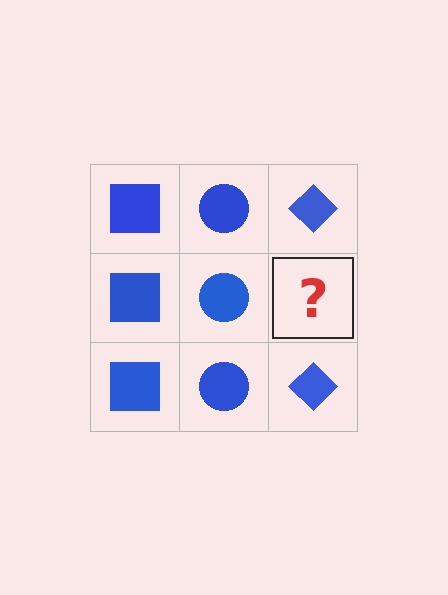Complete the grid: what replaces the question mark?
The question mark should be replaced with a blue diamond.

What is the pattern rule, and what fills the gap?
The rule is that each column has a consistent shape. The gap should be filled with a blue diamond.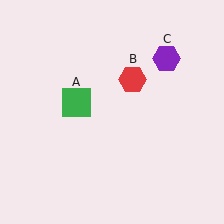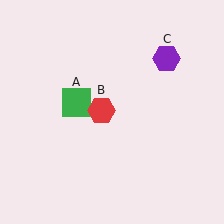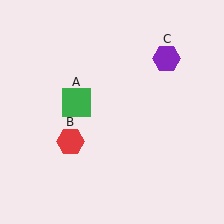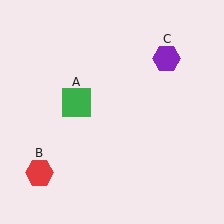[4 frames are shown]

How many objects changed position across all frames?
1 object changed position: red hexagon (object B).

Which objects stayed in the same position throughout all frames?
Green square (object A) and purple hexagon (object C) remained stationary.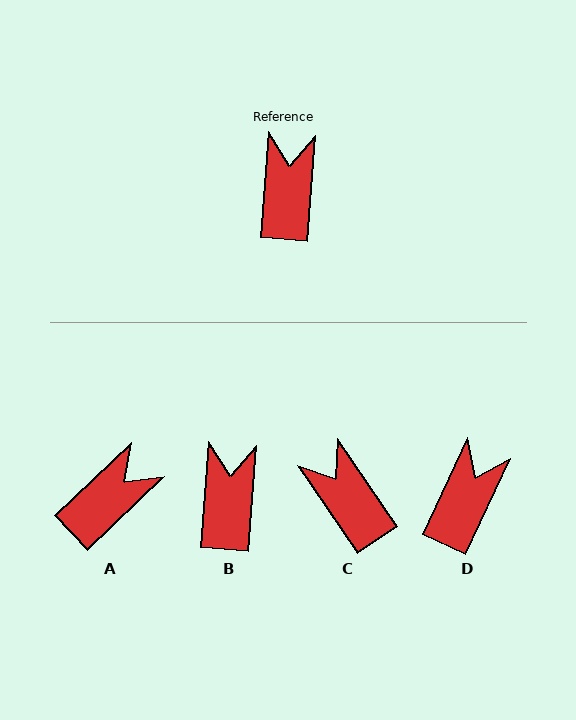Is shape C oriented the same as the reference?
No, it is off by about 39 degrees.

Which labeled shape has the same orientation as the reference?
B.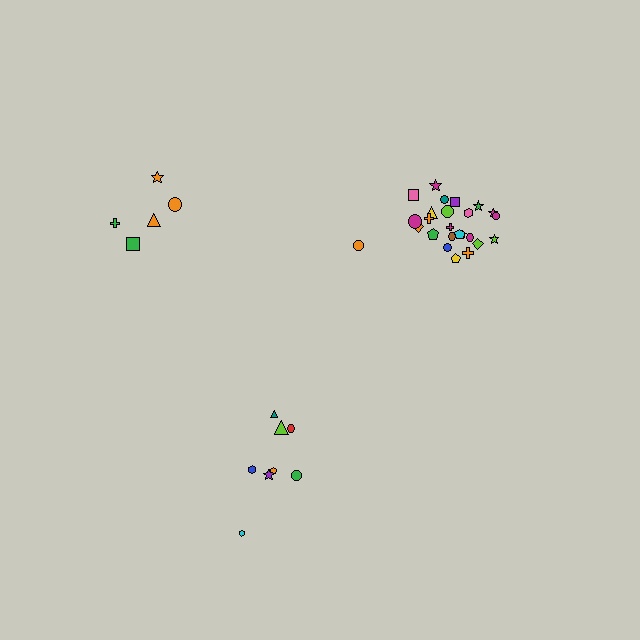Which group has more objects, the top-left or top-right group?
The top-right group.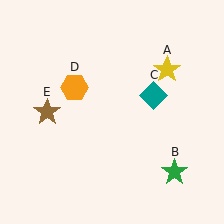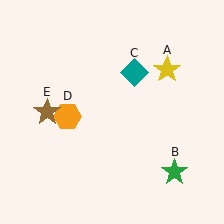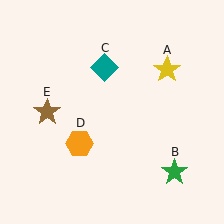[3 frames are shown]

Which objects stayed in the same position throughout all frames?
Yellow star (object A) and green star (object B) and brown star (object E) remained stationary.